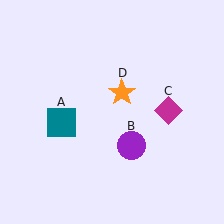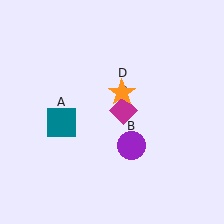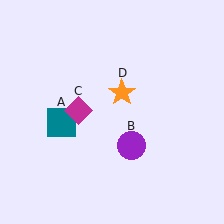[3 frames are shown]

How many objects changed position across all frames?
1 object changed position: magenta diamond (object C).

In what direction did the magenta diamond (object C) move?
The magenta diamond (object C) moved left.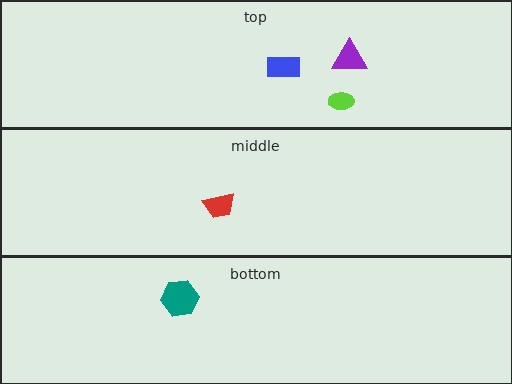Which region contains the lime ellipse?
The top region.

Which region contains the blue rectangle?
The top region.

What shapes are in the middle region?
The red trapezoid.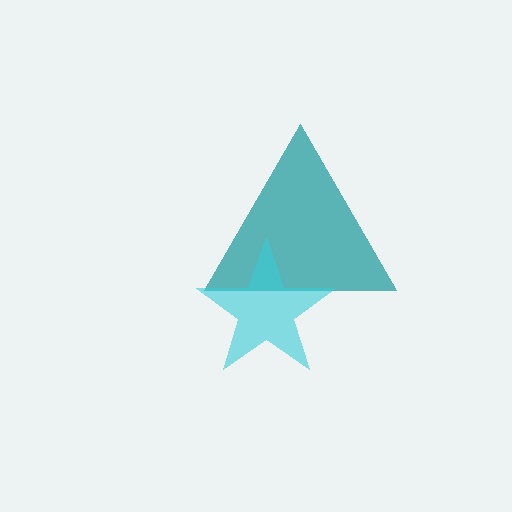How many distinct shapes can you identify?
There are 2 distinct shapes: a teal triangle, a cyan star.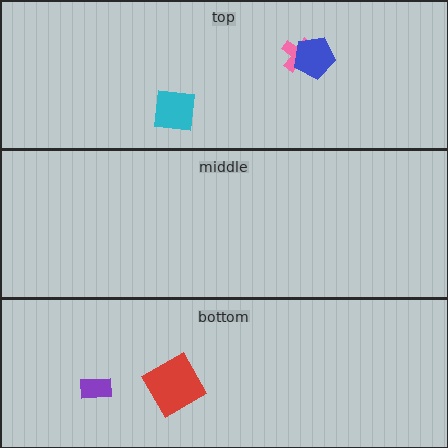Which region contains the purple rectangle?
The bottom region.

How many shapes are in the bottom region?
2.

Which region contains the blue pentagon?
The top region.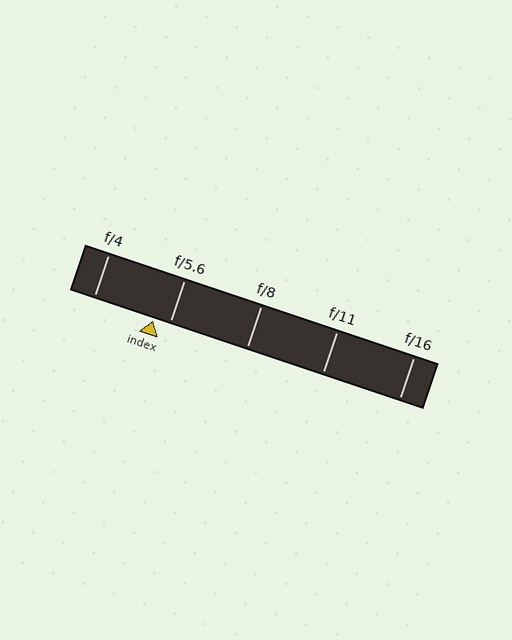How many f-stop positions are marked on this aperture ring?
There are 5 f-stop positions marked.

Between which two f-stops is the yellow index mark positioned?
The index mark is between f/4 and f/5.6.